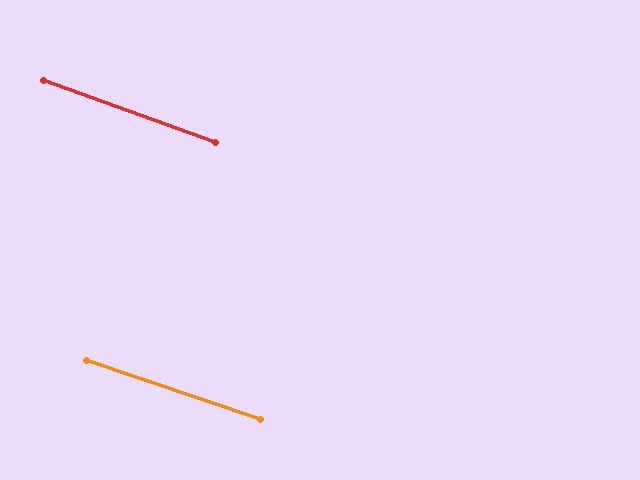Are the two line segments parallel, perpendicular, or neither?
Parallel — their directions differ by only 1.0°.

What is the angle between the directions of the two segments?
Approximately 1 degree.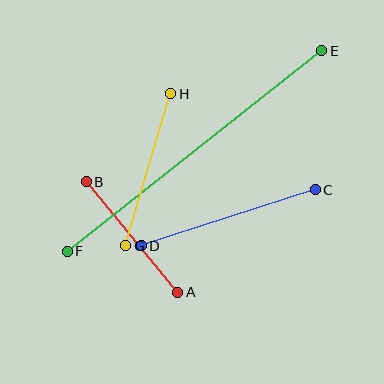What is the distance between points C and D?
The distance is approximately 183 pixels.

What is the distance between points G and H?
The distance is approximately 158 pixels.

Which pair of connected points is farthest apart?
Points E and F are farthest apart.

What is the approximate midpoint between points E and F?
The midpoint is at approximately (195, 151) pixels.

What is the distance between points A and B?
The distance is approximately 144 pixels.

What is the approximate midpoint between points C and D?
The midpoint is at approximately (228, 218) pixels.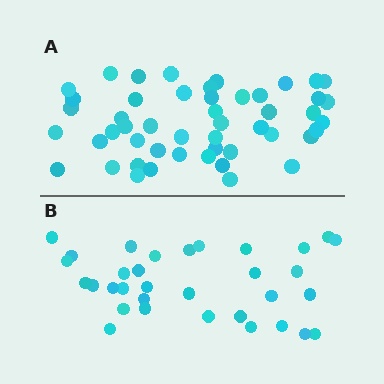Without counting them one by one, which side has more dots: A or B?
Region A (the top region) has more dots.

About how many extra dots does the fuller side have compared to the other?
Region A has approximately 15 more dots than region B.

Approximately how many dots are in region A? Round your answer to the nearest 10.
About 50 dots. (The exact count is 49, which rounds to 50.)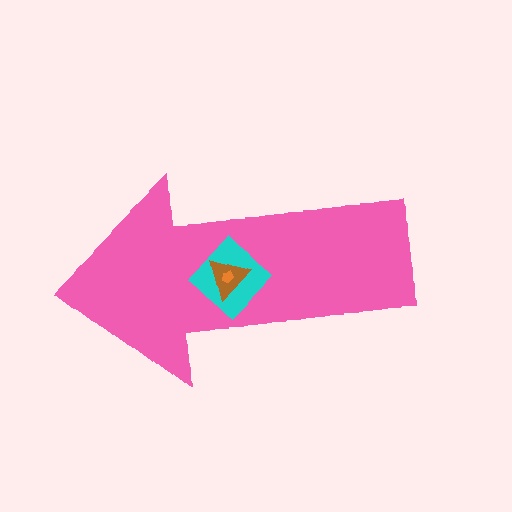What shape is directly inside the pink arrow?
The cyan diamond.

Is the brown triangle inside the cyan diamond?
Yes.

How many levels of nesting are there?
4.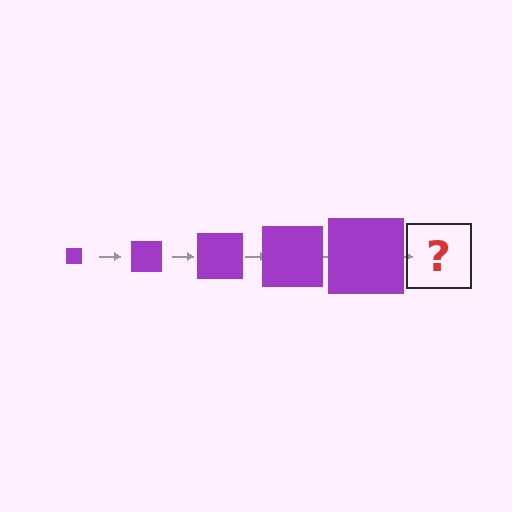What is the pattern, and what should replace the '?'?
The pattern is that the square gets progressively larger each step. The '?' should be a purple square, larger than the previous one.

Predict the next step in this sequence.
The next step is a purple square, larger than the previous one.